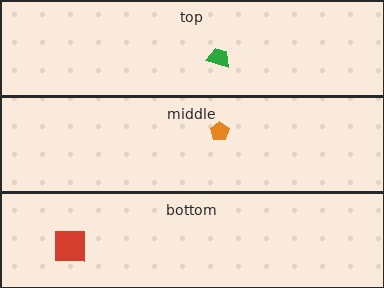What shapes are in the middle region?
The orange pentagon.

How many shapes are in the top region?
1.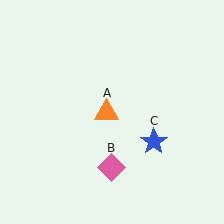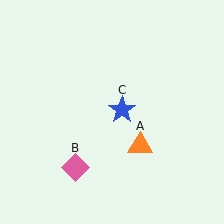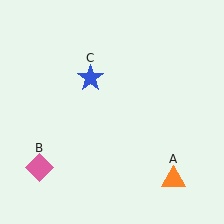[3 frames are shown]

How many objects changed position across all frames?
3 objects changed position: orange triangle (object A), pink diamond (object B), blue star (object C).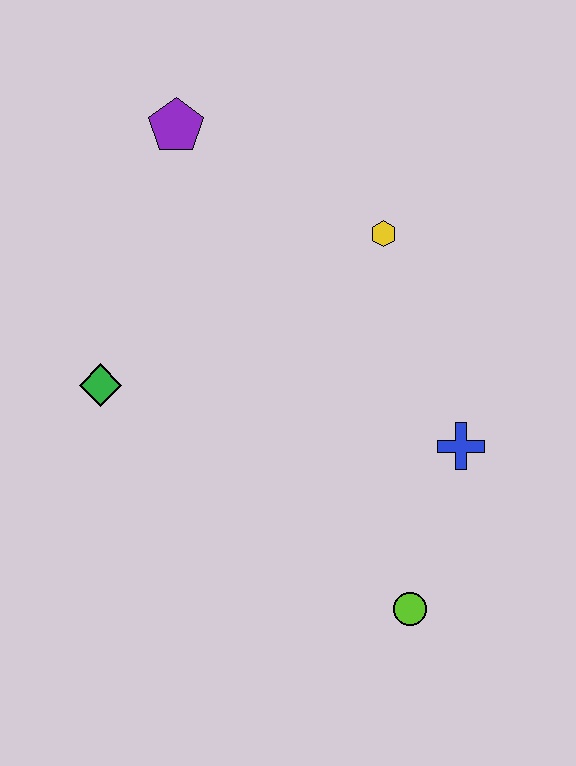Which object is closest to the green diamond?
The purple pentagon is closest to the green diamond.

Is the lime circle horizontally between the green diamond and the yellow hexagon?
No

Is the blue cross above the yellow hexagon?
No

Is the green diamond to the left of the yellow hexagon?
Yes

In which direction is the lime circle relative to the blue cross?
The lime circle is below the blue cross.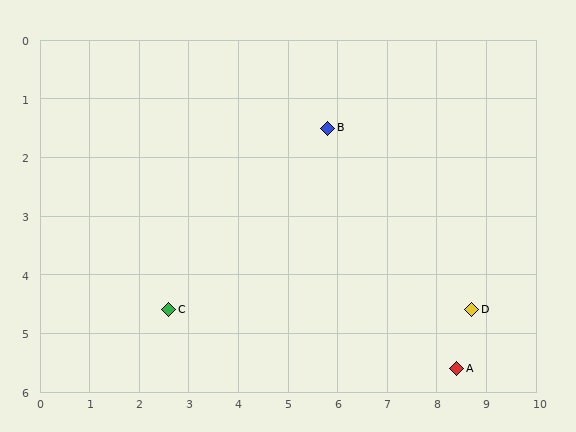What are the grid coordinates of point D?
Point D is at approximately (8.7, 4.6).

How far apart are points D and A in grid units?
Points D and A are about 1.0 grid units apart.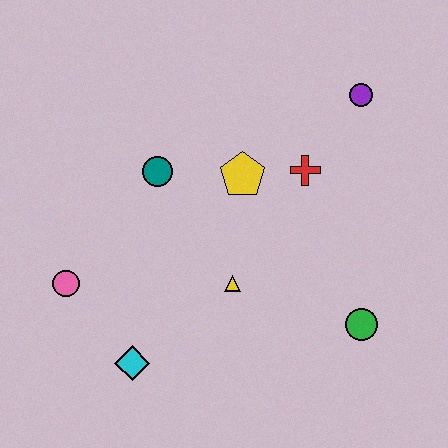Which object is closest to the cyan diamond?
The pink circle is closest to the cyan diamond.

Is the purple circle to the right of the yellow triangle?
Yes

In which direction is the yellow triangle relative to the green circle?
The yellow triangle is to the left of the green circle.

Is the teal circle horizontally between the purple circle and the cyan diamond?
Yes